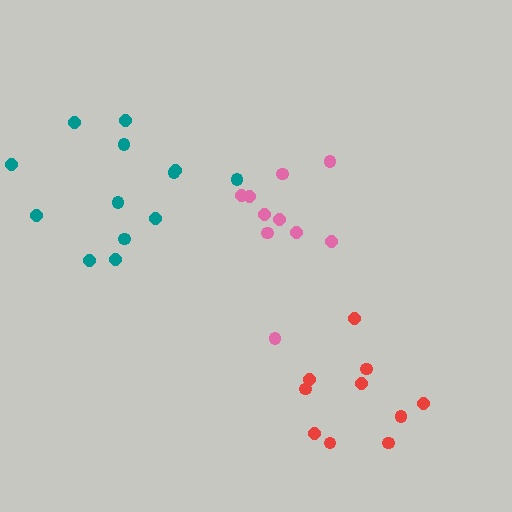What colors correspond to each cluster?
The clusters are colored: pink, red, teal.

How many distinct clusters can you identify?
There are 3 distinct clusters.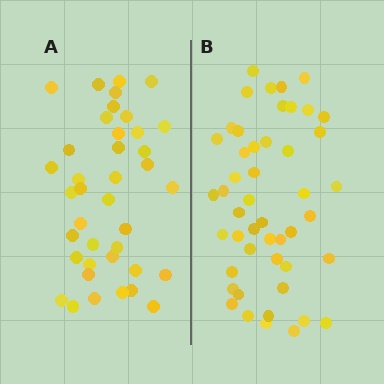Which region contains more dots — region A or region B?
Region B (the right region) has more dots.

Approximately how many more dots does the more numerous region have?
Region B has roughly 8 or so more dots than region A.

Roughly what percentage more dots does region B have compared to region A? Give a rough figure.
About 25% more.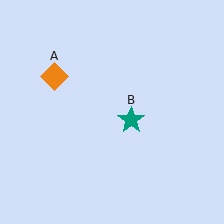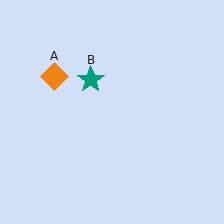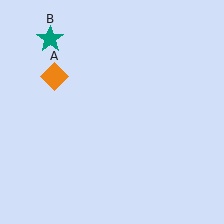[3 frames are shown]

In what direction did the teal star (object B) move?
The teal star (object B) moved up and to the left.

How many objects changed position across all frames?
1 object changed position: teal star (object B).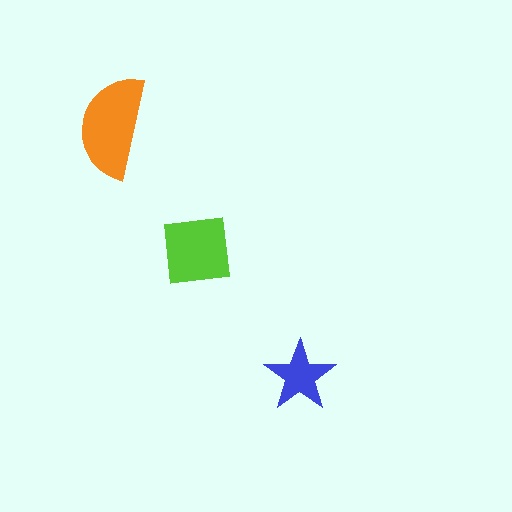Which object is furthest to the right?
The blue star is rightmost.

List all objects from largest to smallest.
The orange semicircle, the lime square, the blue star.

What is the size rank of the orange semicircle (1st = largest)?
1st.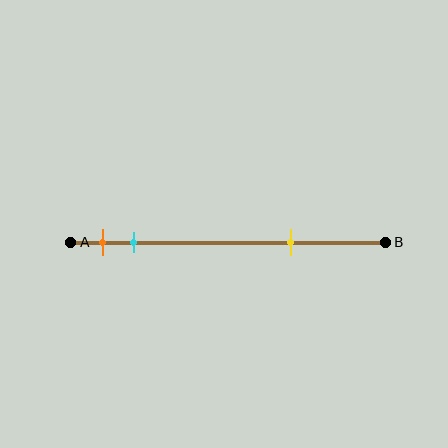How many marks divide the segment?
There are 3 marks dividing the segment.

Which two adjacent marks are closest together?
The orange and cyan marks are the closest adjacent pair.